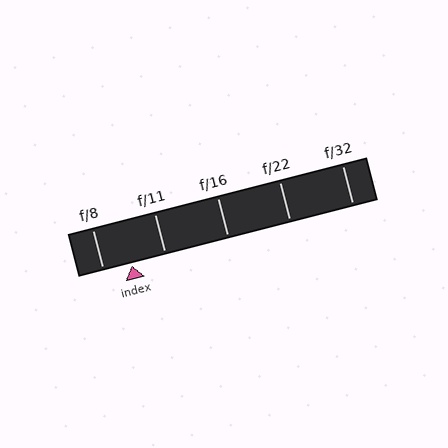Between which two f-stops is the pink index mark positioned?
The index mark is between f/8 and f/11.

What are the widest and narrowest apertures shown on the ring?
The widest aperture shown is f/8 and the narrowest is f/32.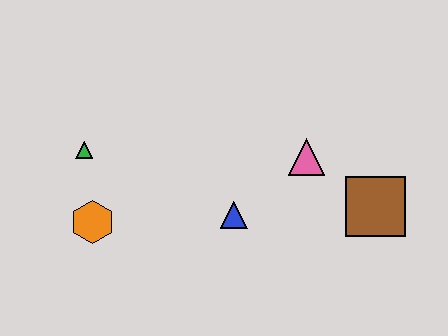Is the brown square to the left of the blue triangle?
No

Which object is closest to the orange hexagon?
The green triangle is closest to the orange hexagon.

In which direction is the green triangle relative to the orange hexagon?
The green triangle is above the orange hexagon.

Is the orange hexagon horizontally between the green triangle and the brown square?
Yes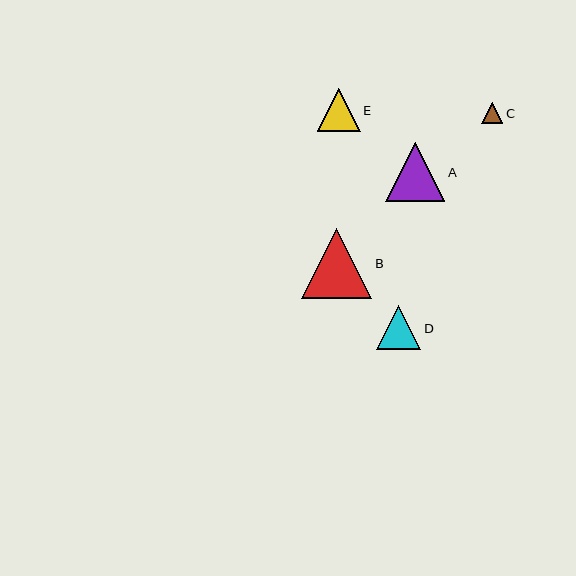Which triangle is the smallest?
Triangle C is the smallest with a size of approximately 21 pixels.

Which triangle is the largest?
Triangle B is the largest with a size of approximately 70 pixels.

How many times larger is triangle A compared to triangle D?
Triangle A is approximately 1.3 times the size of triangle D.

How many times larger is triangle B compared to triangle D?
Triangle B is approximately 1.6 times the size of triangle D.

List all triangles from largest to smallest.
From largest to smallest: B, A, D, E, C.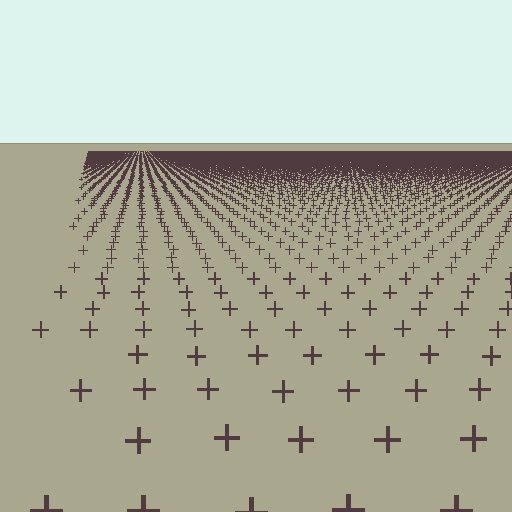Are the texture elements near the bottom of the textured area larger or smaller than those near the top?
Larger. Near the bottom, elements are closer to the viewer and appear at a bigger on-screen size.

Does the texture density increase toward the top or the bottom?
Density increases toward the top.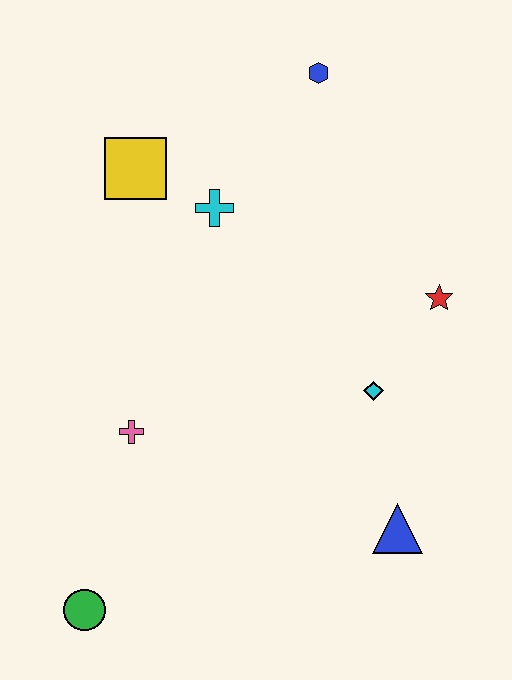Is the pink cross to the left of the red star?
Yes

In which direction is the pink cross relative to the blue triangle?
The pink cross is to the left of the blue triangle.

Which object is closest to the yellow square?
The cyan cross is closest to the yellow square.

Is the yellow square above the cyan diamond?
Yes